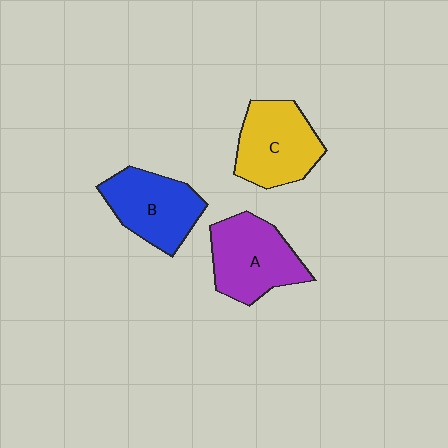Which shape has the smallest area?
Shape B (blue).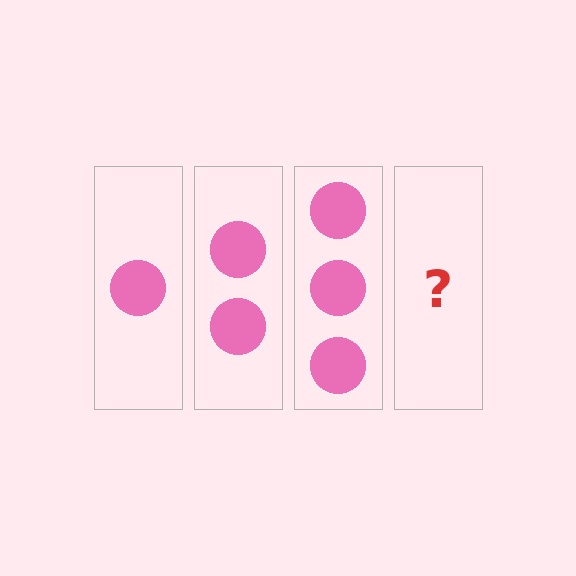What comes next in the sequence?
The next element should be 4 circles.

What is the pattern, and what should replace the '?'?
The pattern is that each step adds one more circle. The '?' should be 4 circles.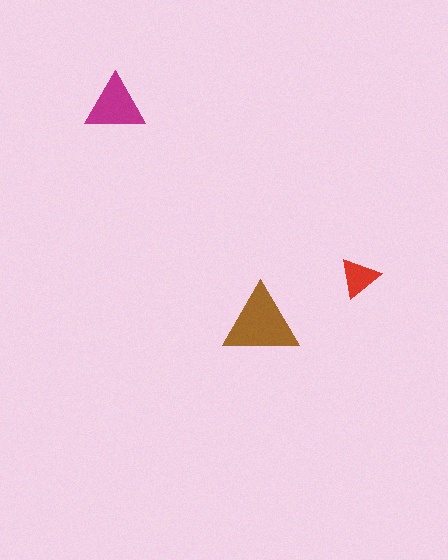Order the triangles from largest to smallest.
the brown one, the magenta one, the red one.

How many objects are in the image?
There are 3 objects in the image.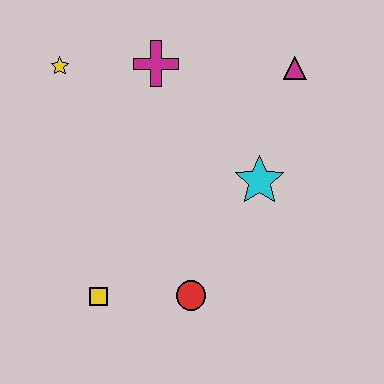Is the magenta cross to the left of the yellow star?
No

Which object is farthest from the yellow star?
The red circle is farthest from the yellow star.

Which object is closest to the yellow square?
The red circle is closest to the yellow square.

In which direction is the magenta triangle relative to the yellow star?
The magenta triangle is to the right of the yellow star.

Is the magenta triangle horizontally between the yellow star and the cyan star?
No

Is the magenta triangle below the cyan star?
No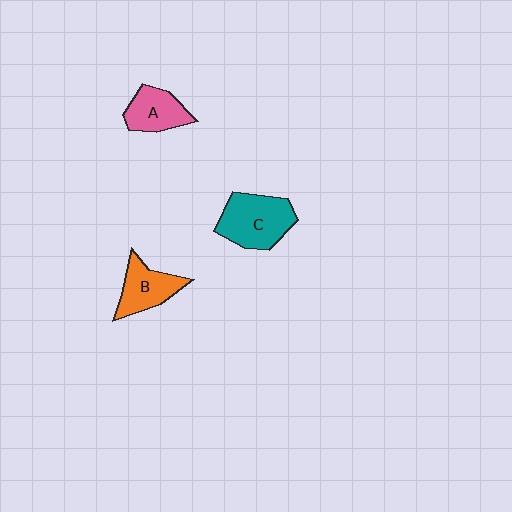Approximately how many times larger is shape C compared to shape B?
Approximately 1.4 times.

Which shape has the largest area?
Shape C (teal).